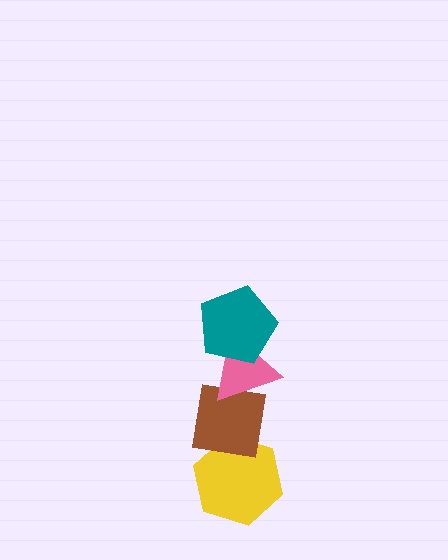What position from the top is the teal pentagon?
The teal pentagon is 1st from the top.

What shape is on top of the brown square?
The pink triangle is on top of the brown square.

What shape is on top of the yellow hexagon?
The brown square is on top of the yellow hexagon.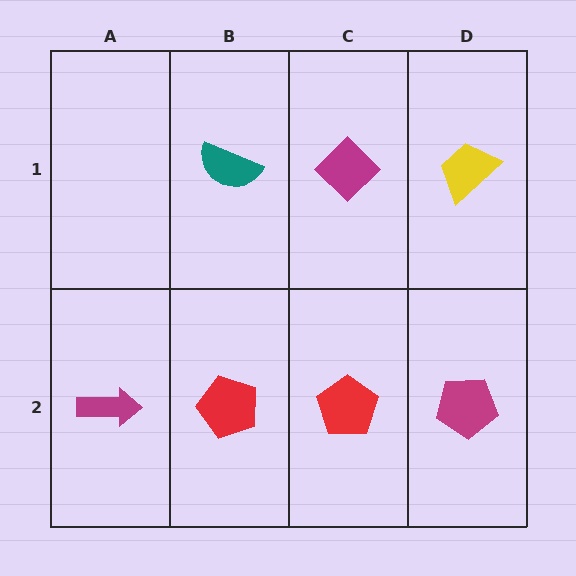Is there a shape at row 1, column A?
No, that cell is empty.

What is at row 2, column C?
A red pentagon.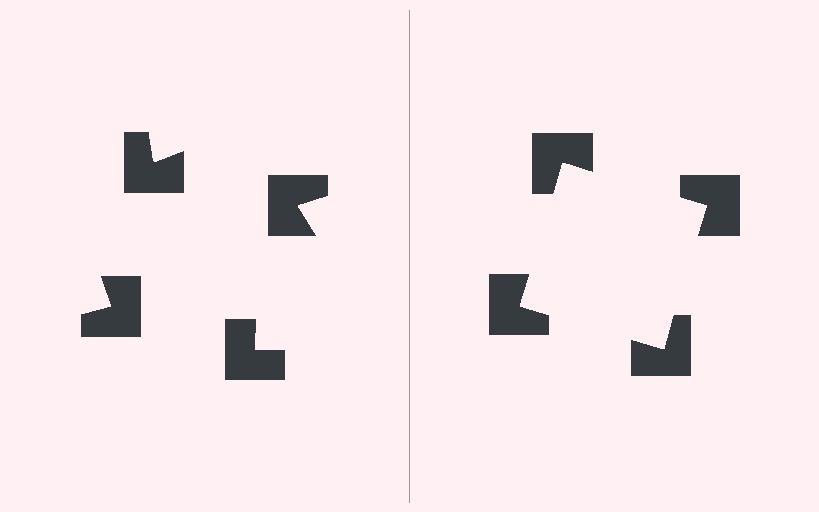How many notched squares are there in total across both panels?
8 — 4 on each side.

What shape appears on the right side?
An illusory square.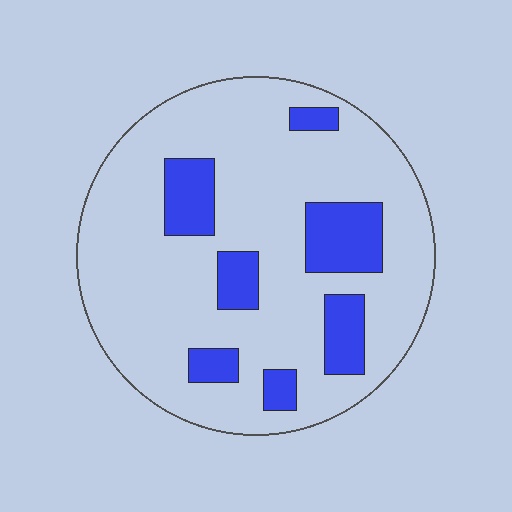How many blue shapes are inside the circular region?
7.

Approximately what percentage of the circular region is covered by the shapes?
Approximately 20%.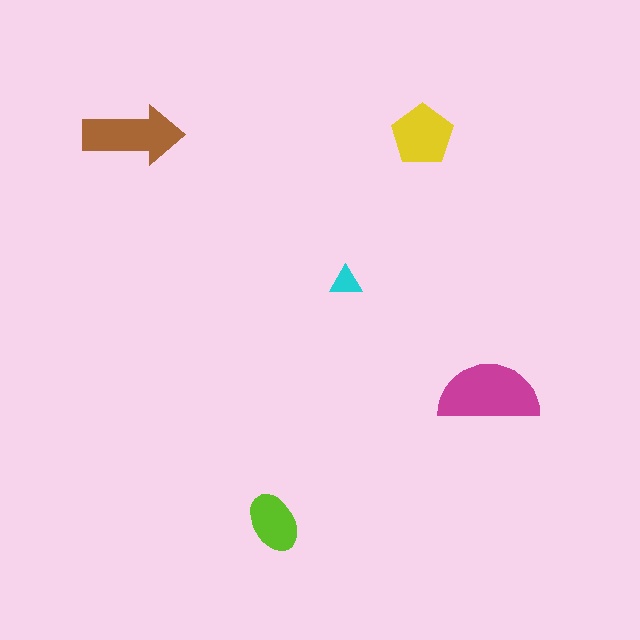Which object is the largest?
The magenta semicircle.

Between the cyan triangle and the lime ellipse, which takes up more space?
The lime ellipse.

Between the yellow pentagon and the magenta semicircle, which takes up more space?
The magenta semicircle.